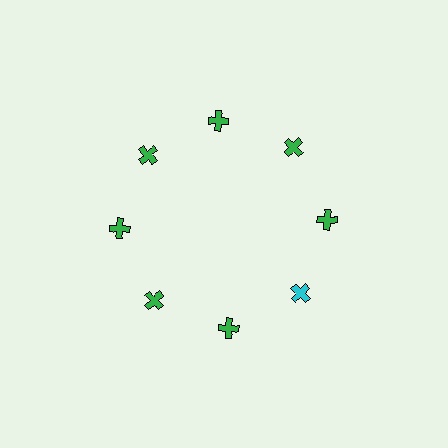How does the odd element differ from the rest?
It has a different color: cyan instead of green.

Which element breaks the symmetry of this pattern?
The cyan cross at roughly the 4 o'clock position breaks the symmetry. All other shapes are green crosses.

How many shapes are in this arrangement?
There are 8 shapes arranged in a ring pattern.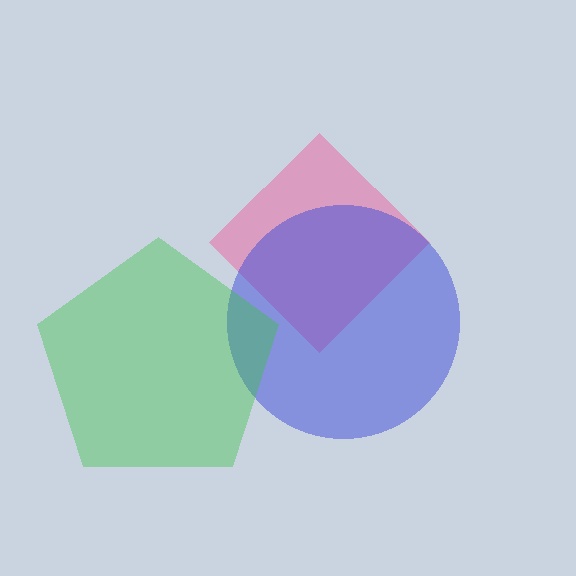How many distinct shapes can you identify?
There are 3 distinct shapes: a pink diamond, a blue circle, a green pentagon.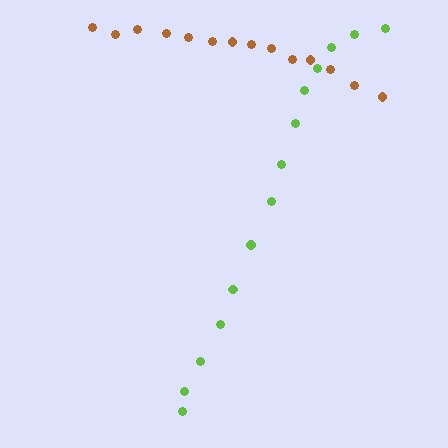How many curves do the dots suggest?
There are 2 distinct paths.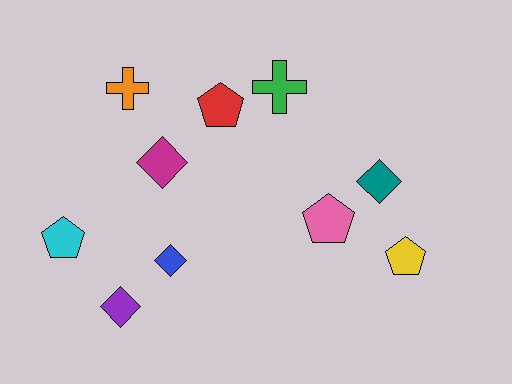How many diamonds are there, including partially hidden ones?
There are 4 diamonds.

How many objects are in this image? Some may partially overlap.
There are 10 objects.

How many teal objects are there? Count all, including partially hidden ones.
There is 1 teal object.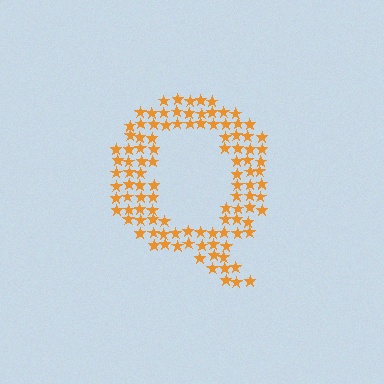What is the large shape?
The large shape is the letter Q.